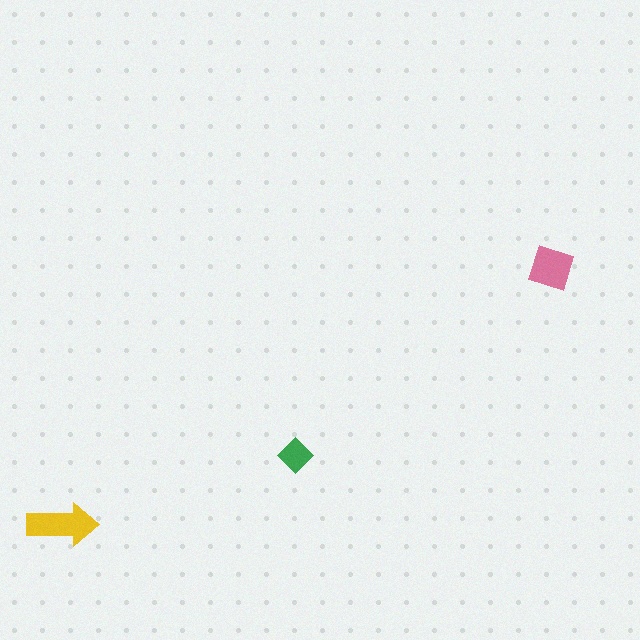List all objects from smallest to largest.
The green diamond, the pink square, the yellow arrow.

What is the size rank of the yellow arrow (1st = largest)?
1st.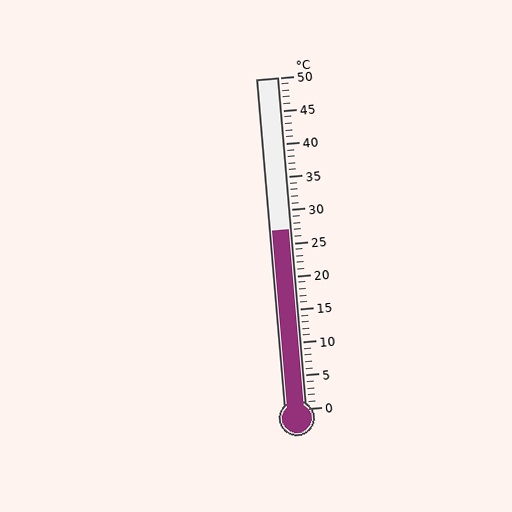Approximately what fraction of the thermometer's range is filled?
The thermometer is filled to approximately 55% of its range.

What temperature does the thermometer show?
The thermometer shows approximately 27°C.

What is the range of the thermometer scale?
The thermometer scale ranges from 0°C to 50°C.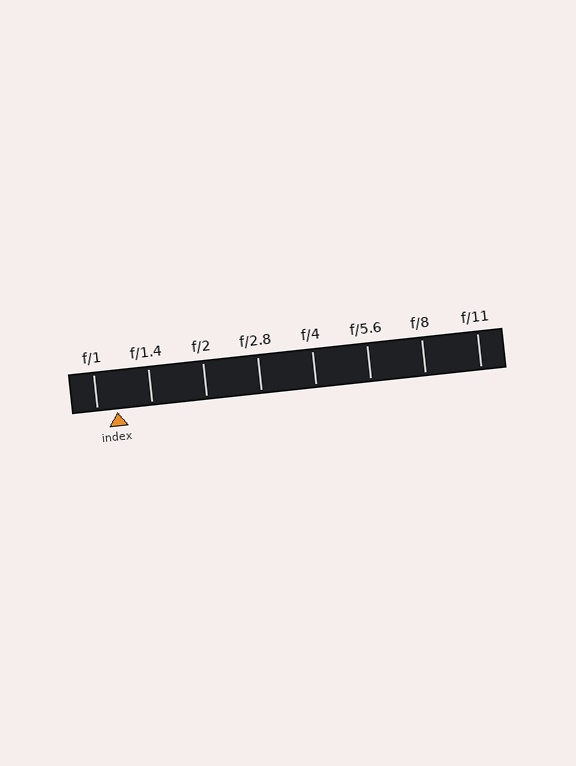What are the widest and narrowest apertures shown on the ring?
The widest aperture shown is f/1 and the narrowest is f/11.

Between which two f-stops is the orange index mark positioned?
The index mark is between f/1 and f/1.4.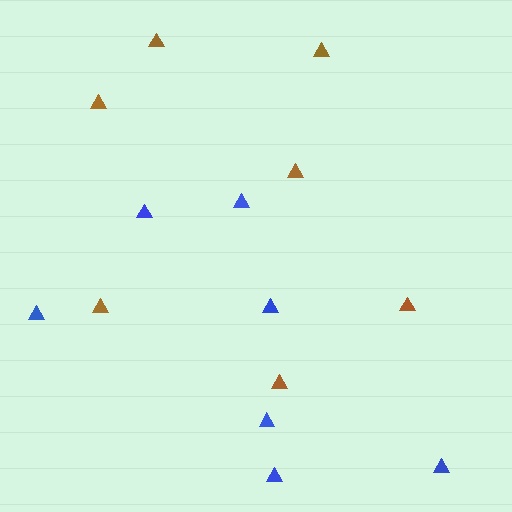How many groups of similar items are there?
There are 2 groups: one group of blue triangles (7) and one group of brown triangles (7).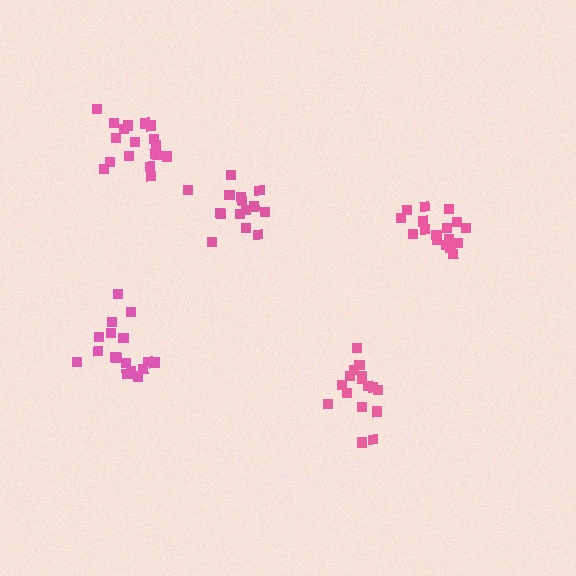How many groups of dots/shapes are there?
There are 5 groups.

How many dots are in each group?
Group 1: 18 dots, Group 2: 18 dots, Group 3: 16 dots, Group 4: 16 dots, Group 5: 18 dots (86 total).